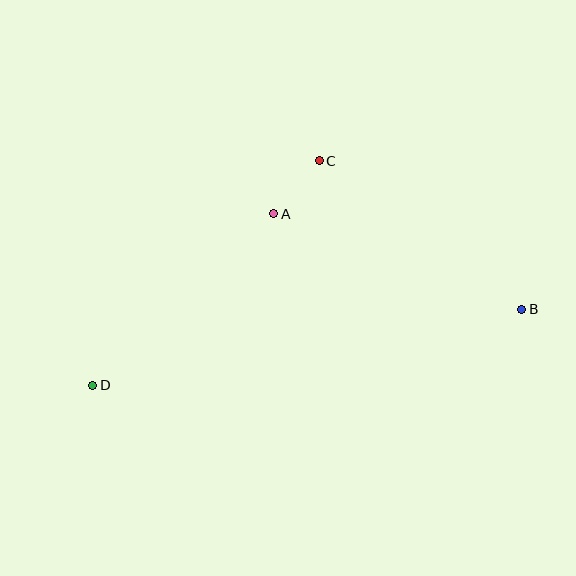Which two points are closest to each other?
Points A and C are closest to each other.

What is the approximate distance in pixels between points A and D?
The distance between A and D is approximately 249 pixels.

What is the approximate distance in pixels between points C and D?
The distance between C and D is approximately 319 pixels.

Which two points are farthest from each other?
Points B and D are farthest from each other.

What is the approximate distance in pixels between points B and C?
The distance between B and C is approximately 251 pixels.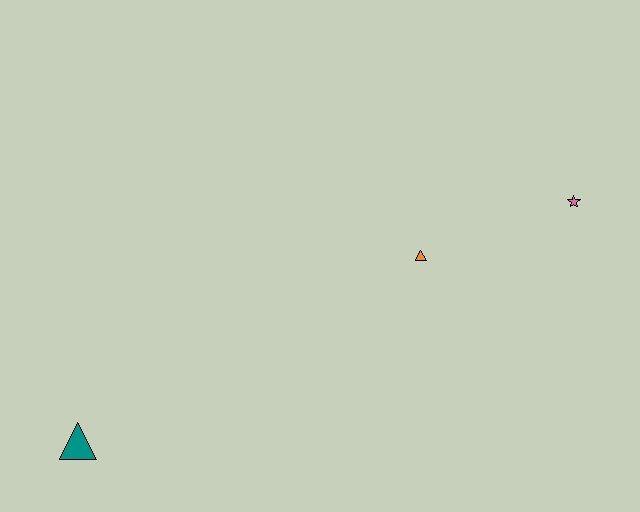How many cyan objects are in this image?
There are no cyan objects.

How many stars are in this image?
There is 1 star.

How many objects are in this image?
There are 3 objects.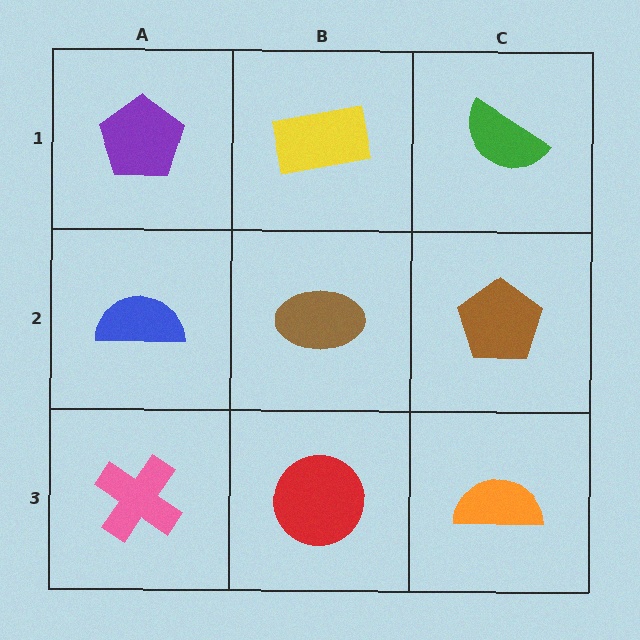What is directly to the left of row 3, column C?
A red circle.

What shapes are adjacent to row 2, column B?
A yellow rectangle (row 1, column B), a red circle (row 3, column B), a blue semicircle (row 2, column A), a brown pentagon (row 2, column C).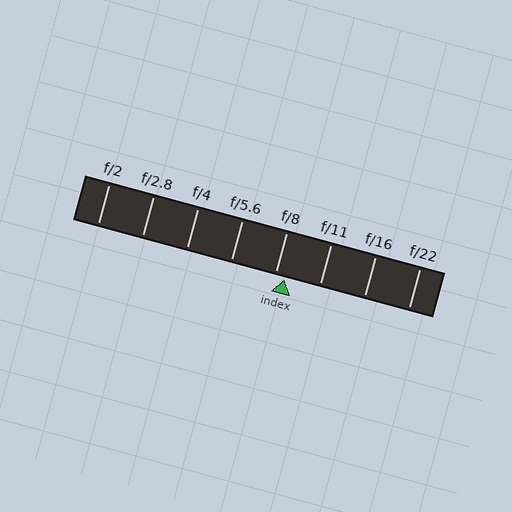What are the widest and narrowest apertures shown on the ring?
The widest aperture shown is f/2 and the narrowest is f/22.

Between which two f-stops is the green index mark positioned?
The index mark is between f/8 and f/11.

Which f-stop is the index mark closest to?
The index mark is closest to f/8.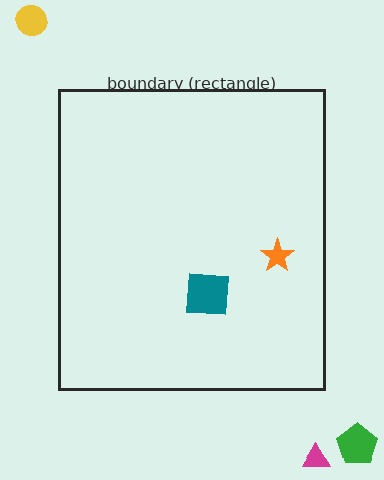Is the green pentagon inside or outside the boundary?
Outside.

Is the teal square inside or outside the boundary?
Inside.